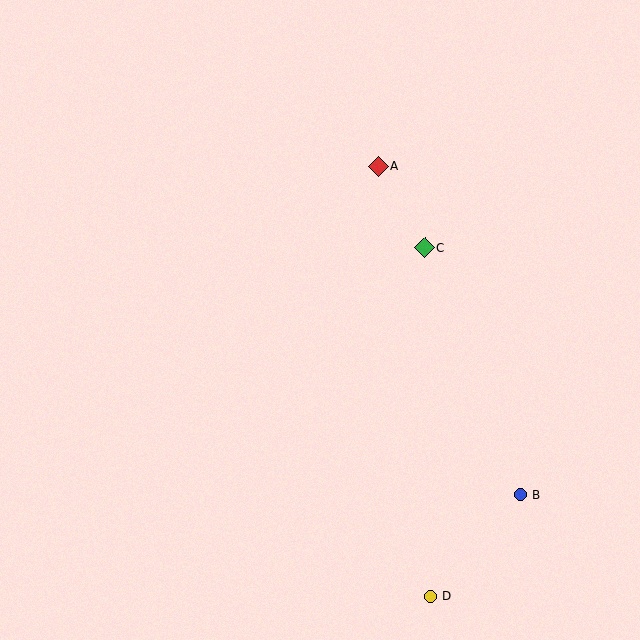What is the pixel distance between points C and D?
The distance between C and D is 349 pixels.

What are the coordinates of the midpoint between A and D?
The midpoint between A and D is at (404, 381).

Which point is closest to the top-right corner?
Point A is closest to the top-right corner.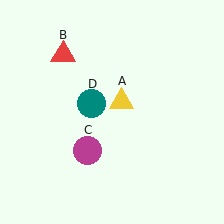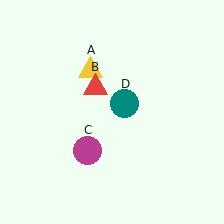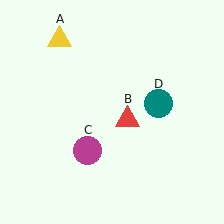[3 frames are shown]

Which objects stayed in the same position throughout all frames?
Magenta circle (object C) remained stationary.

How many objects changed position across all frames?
3 objects changed position: yellow triangle (object A), red triangle (object B), teal circle (object D).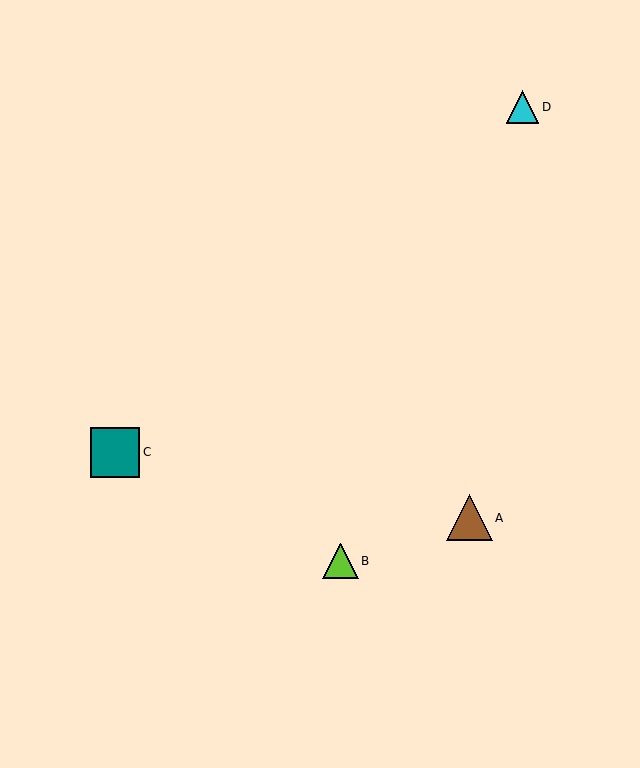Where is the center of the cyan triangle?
The center of the cyan triangle is at (523, 107).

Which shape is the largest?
The teal square (labeled C) is the largest.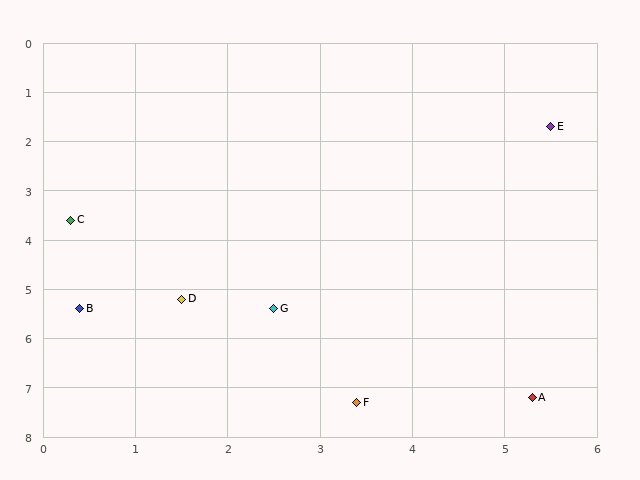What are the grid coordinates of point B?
Point B is at approximately (0.4, 5.4).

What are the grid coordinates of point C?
Point C is at approximately (0.3, 3.6).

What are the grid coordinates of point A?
Point A is at approximately (5.3, 7.2).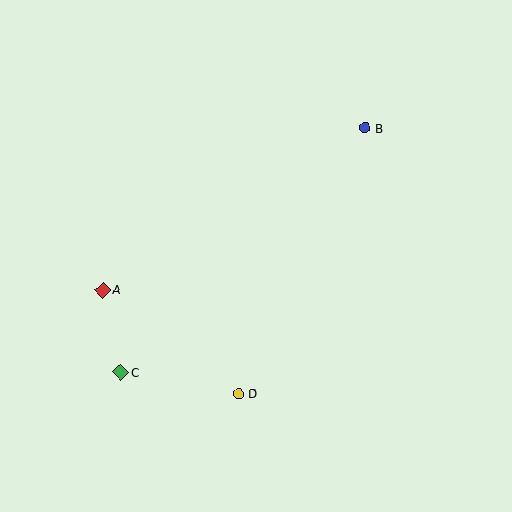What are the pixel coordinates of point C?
Point C is at (121, 372).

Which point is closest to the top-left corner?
Point A is closest to the top-left corner.